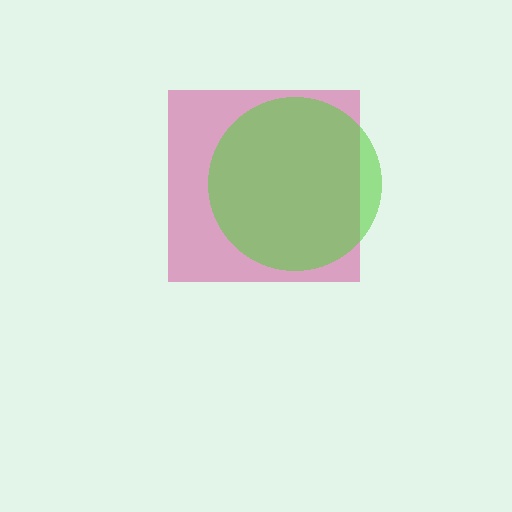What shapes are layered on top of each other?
The layered shapes are: a magenta square, a lime circle.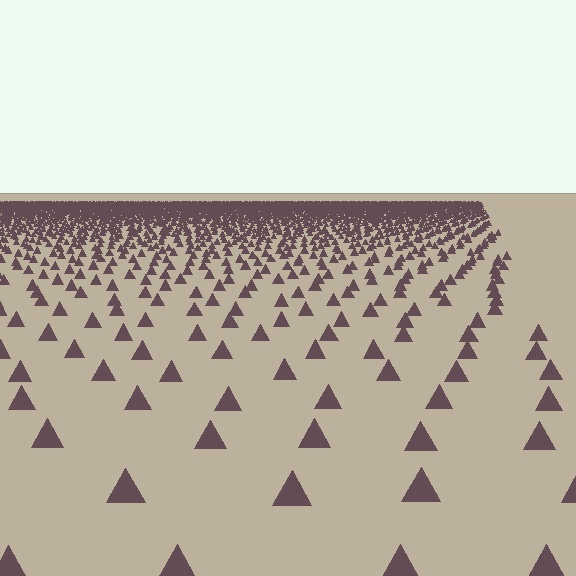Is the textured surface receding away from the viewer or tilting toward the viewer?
The surface is receding away from the viewer. Texture elements get smaller and denser toward the top.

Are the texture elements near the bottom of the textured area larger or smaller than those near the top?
Larger. Near the bottom, elements are closer to the viewer and appear at a bigger on-screen size.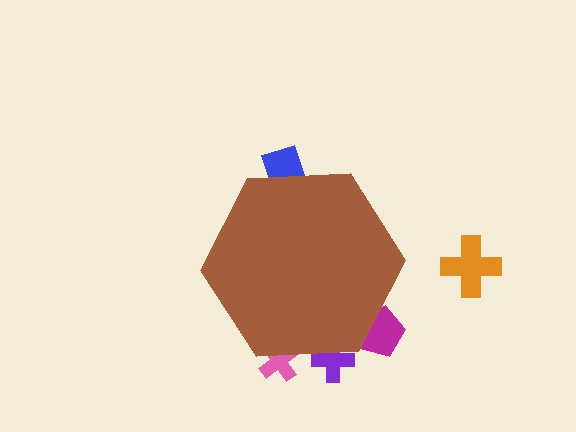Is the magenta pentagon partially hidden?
Yes, the magenta pentagon is partially hidden behind the brown hexagon.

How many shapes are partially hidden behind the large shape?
4 shapes are partially hidden.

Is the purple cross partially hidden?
Yes, the purple cross is partially hidden behind the brown hexagon.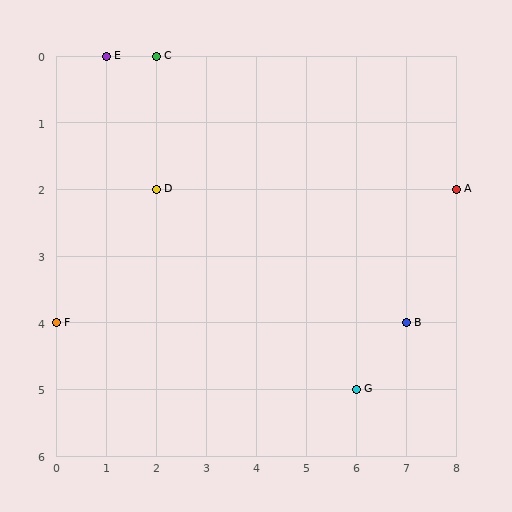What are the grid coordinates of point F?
Point F is at grid coordinates (0, 4).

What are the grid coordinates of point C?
Point C is at grid coordinates (2, 0).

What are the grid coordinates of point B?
Point B is at grid coordinates (7, 4).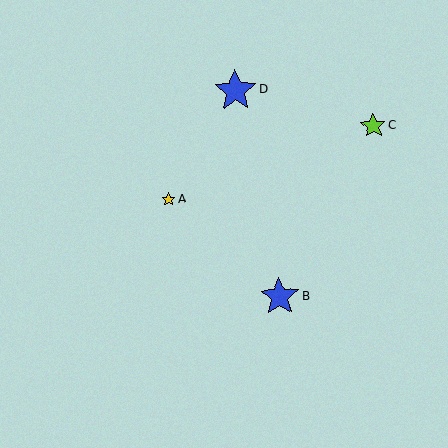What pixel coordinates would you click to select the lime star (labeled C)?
Click at (373, 126) to select the lime star C.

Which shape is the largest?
The blue star (labeled D) is the largest.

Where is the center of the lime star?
The center of the lime star is at (373, 126).